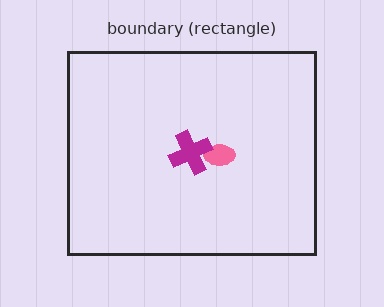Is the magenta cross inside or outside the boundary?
Inside.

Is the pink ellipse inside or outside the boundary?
Inside.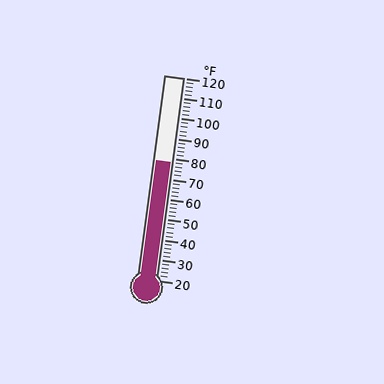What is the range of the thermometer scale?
The thermometer scale ranges from 20°F to 120°F.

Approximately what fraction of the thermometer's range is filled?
The thermometer is filled to approximately 60% of its range.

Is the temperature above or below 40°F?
The temperature is above 40°F.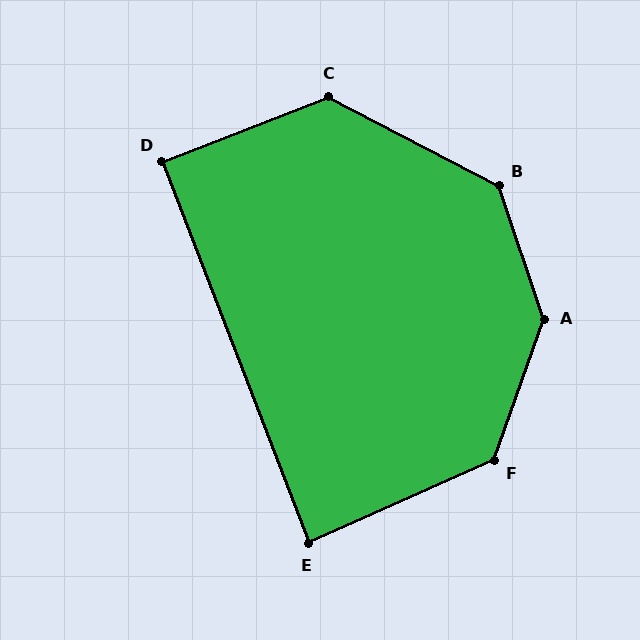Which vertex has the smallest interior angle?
E, at approximately 87 degrees.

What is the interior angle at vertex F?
Approximately 133 degrees (obtuse).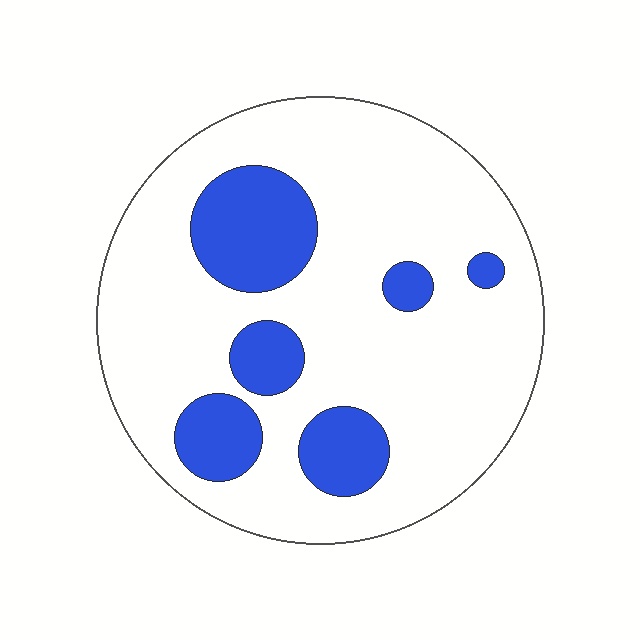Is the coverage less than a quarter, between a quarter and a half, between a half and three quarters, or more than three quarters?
Less than a quarter.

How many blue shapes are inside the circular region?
6.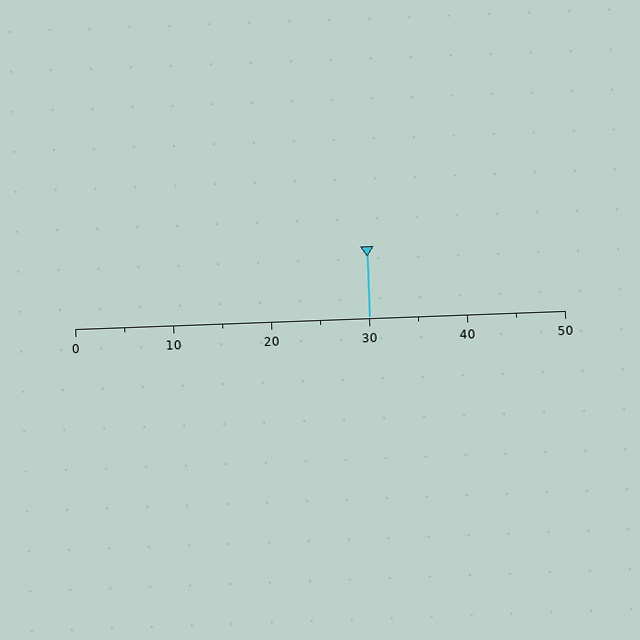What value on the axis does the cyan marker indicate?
The marker indicates approximately 30.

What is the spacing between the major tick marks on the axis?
The major ticks are spaced 10 apart.